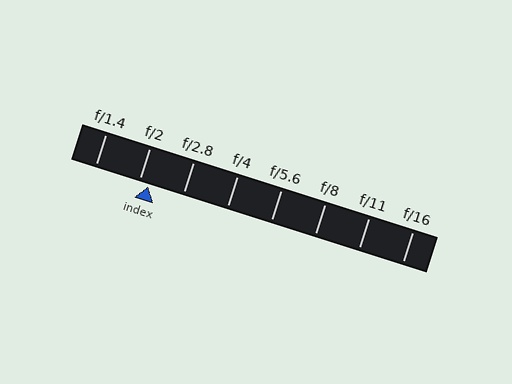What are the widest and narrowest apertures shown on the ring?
The widest aperture shown is f/1.4 and the narrowest is f/16.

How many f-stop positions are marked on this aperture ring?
There are 8 f-stop positions marked.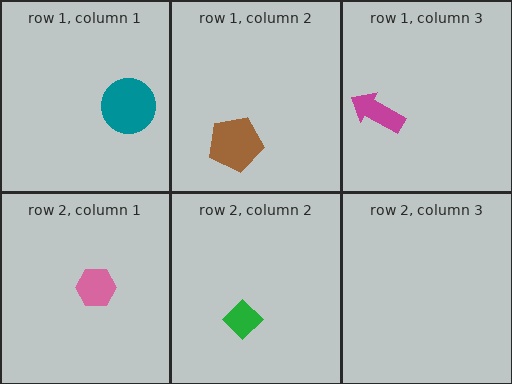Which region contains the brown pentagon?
The row 1, column 2 region.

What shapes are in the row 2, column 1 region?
The pink hexagon.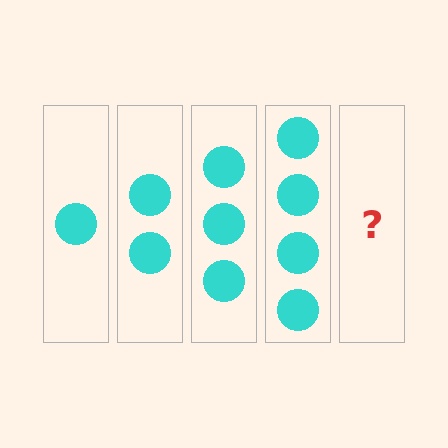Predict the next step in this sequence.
The next step is 5 circles.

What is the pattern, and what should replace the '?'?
The pattern is that each step adds one more circle. The '?' should be 5 circles.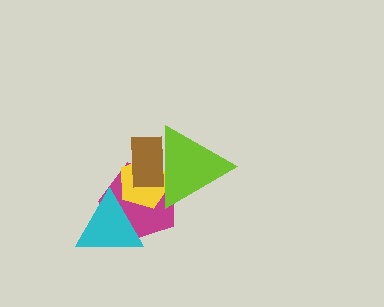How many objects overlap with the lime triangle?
3 objects overlap with the lime triangle.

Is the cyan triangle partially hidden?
Yes, it is partially covered by another shape.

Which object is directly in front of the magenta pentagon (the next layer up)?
The cyan triangle is directly in front of the magenta pentagon.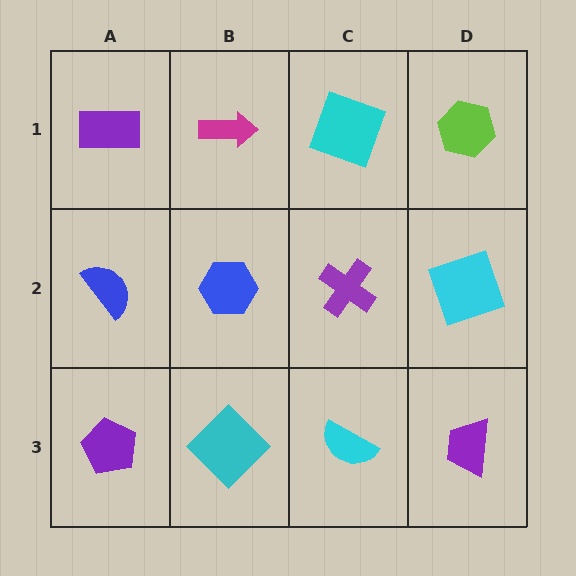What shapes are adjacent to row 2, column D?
A lime hexagon (row 1, column D), a purple trapezoid (row 3, column D), a purple cross (row 2, column C).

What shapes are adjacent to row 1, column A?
A blue semicircle (row 2, column A), a magenta arrow (row 1, column B).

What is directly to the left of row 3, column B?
A purple pentagon.